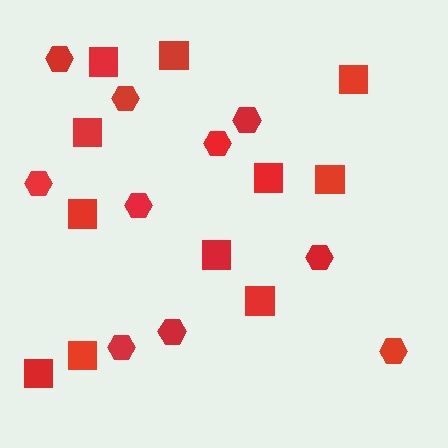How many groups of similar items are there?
There are 2 groups: one group of squares (11) and one group of hexagons (10).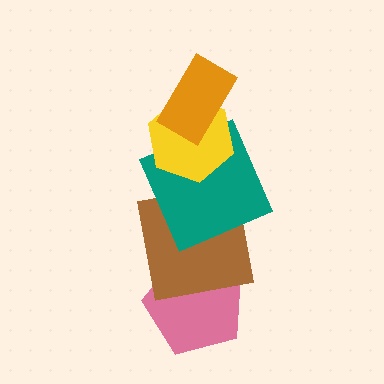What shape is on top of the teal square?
The yellow hexagon is on top of the teal square.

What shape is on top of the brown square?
The teal square is on top of the brown square.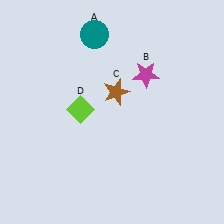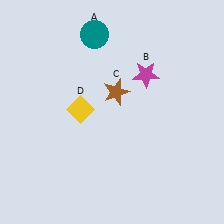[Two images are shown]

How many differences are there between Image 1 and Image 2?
There is 1 difference between the two images.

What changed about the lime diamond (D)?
In Image 1, D is lime. In Image 2, it changed to yellow.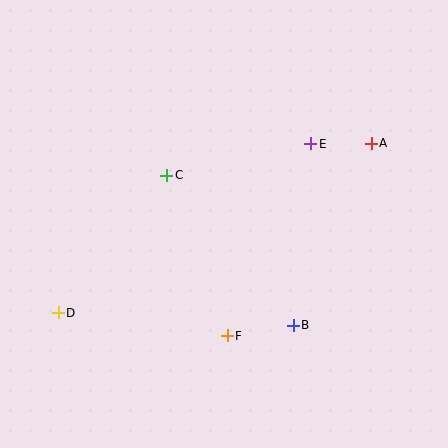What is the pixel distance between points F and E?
The distance between F and E is 209 pixels.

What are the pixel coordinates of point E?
Point E is at (311, 144).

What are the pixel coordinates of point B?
Point B is at (293, 325).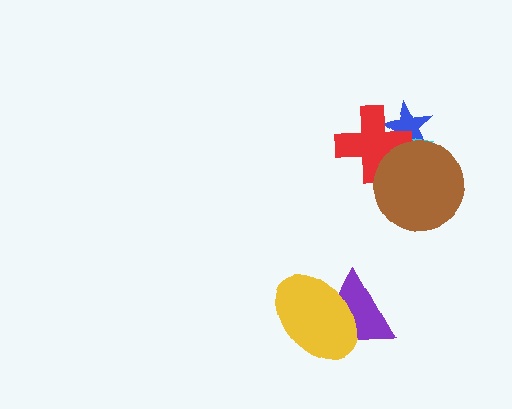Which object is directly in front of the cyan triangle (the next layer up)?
The red cross is directly in front of the cyan triangle.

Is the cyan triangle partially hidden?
Yes, it is partially covered by another shape.